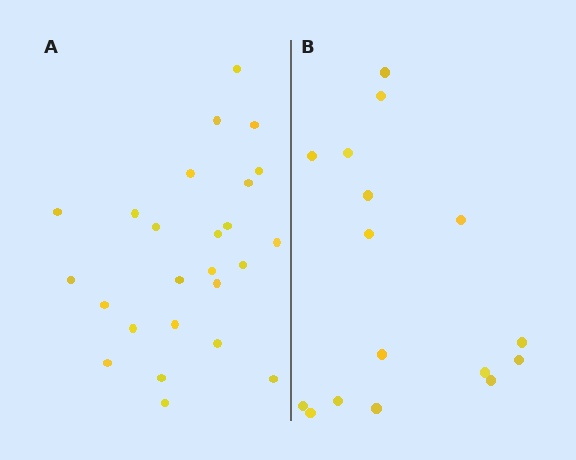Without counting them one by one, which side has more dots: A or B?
Region A (the left region) has more dots.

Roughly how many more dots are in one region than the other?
Region A has roughly 8 or so more dots than region B.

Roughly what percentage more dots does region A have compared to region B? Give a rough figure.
About 55% more.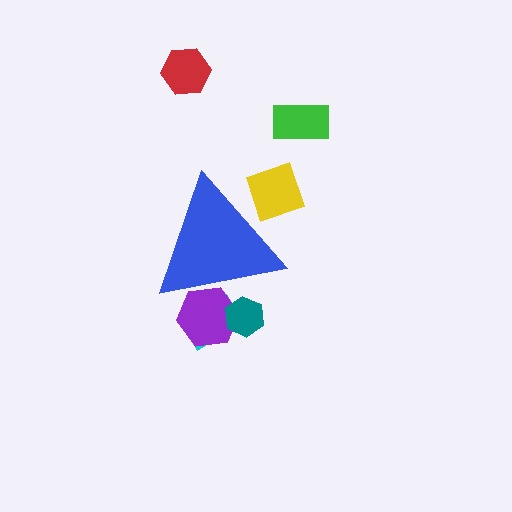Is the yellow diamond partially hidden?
Yes, the yellow diamond is partially hidden behind the blue triangle.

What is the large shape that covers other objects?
A blue triangle.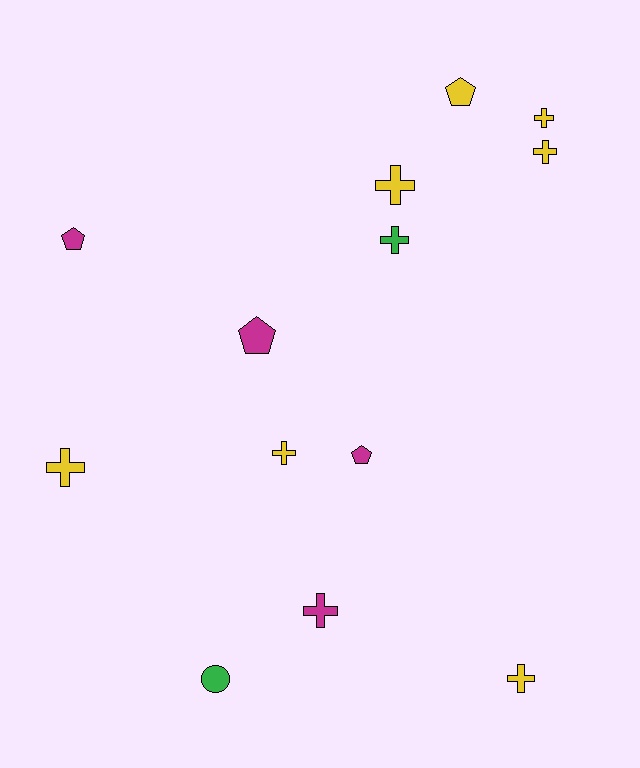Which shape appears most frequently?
Cross, with 8 objects.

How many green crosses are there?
There is 1 green cross.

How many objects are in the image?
There are 13 objects.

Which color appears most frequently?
Yellow, with 7 objects.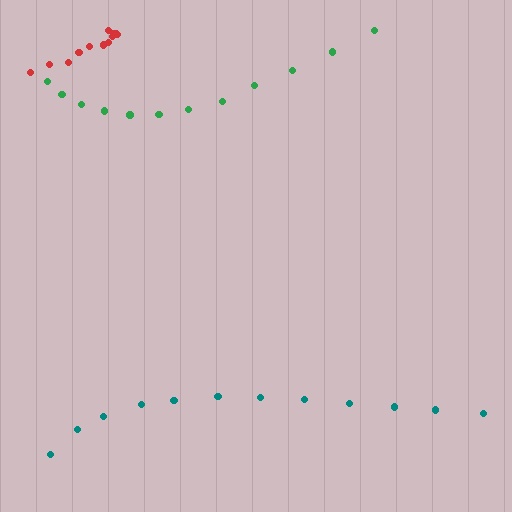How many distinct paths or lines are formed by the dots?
There are 3 distinct paths.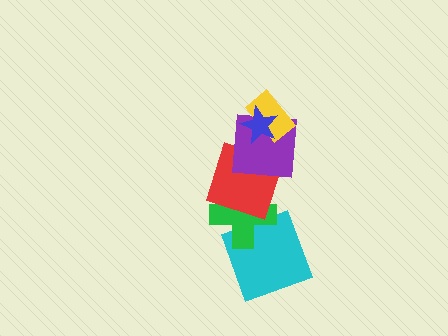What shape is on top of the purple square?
The yellow rectangle is on top of the purple square.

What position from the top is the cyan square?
The cyan square is 6th from the top.